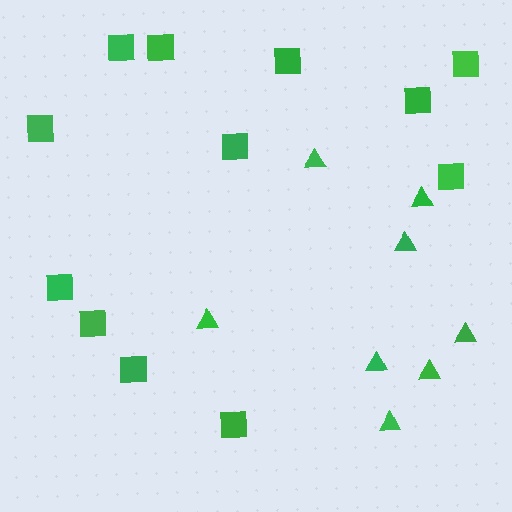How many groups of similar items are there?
There are 2 groups: one group of squares (12) and one group of triangles (8).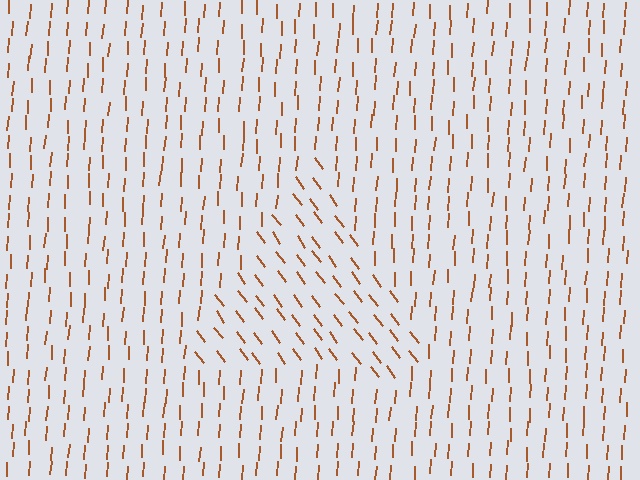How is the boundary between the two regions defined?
The boundary is defined purely by a change in line orientation (approximately 39 degrees difference). All lines are the same color and thickness.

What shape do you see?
I see a triangle.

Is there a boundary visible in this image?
Yes, there is a texture boundary formed by a change in line orientation.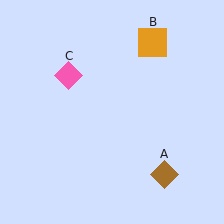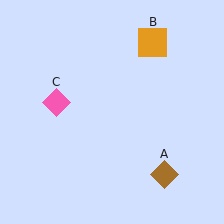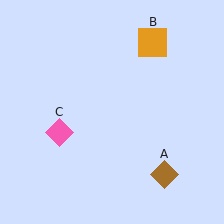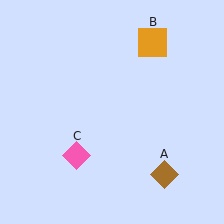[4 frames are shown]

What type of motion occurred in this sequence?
The pink diamond (object C) rotated counterclockwise around the center of the scene.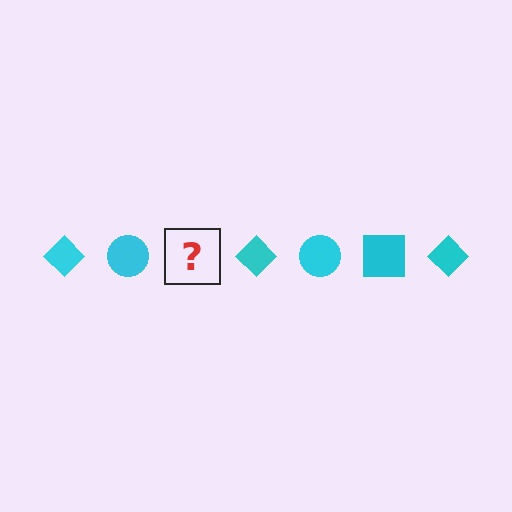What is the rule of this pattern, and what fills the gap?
The rule is that the pattern cycles through diamond, circle, square shapes in cyan. The gap should be filled with a cyan square.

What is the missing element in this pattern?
The missing element is a cyan square.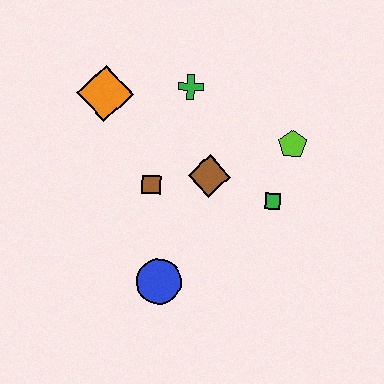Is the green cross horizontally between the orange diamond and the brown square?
No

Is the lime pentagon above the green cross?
No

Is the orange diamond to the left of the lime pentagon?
Yes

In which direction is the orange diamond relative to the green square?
The orange diamond is to the left of the green square.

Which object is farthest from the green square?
The orange diamond is farthest from the green square.